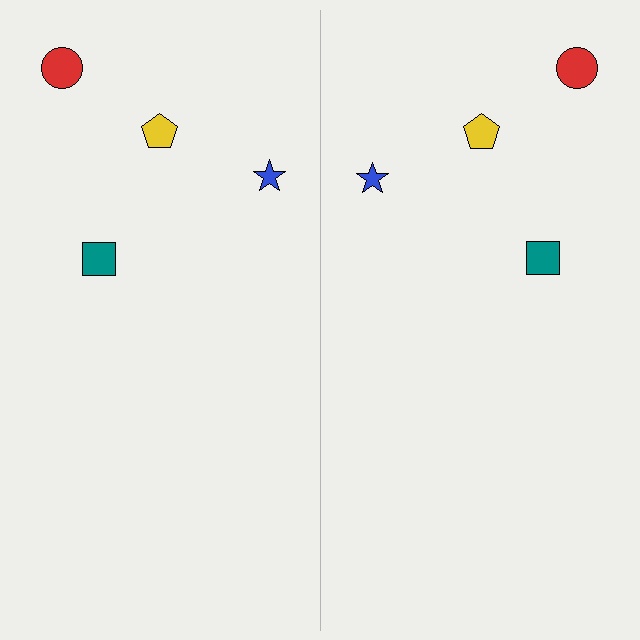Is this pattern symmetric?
Yes, this pattern has bilateral (reflection) symmetry.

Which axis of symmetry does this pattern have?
The pattern has a vertical axis of symmetry running through the center of the image.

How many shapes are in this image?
There are 8 shapes in this image.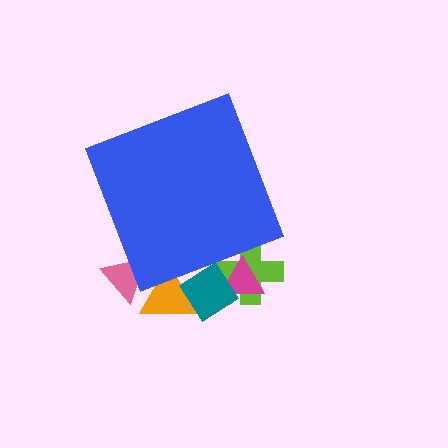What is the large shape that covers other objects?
A blue diamond.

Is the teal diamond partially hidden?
Yes, the teal diamond is partially hidden behind the blue diamond.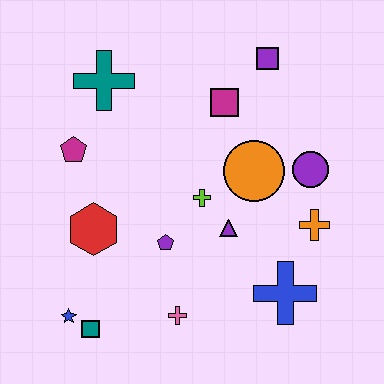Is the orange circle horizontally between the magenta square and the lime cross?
No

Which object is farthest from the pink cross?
The purple square is farthest from the pink cross.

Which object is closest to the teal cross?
The magenta pentagon is closest to the teal cross.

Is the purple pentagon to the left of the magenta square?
Yes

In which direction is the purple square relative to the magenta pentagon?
The purple square is to the right of the magenta pentagon.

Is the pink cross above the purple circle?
No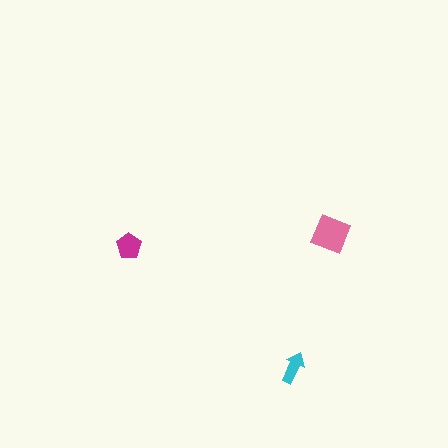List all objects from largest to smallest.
The pink diamond, the magenta pentagon, the cyan arrow.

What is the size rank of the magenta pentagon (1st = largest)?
2nd.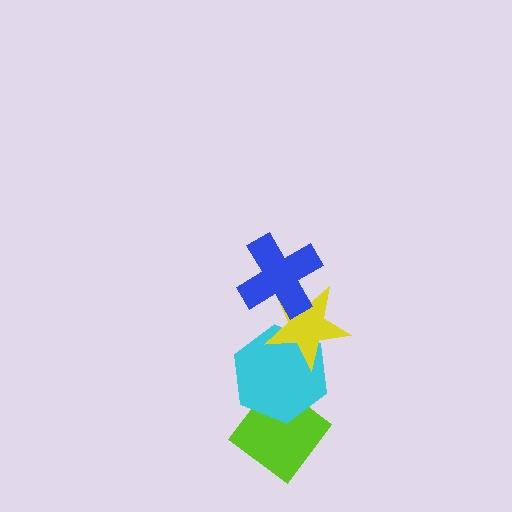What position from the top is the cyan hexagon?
The cyan hexagon is 3rd from the top.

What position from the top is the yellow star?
The yellow star is 2nd from the top.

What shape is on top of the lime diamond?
The cyan hexagon is on top of the lime diamond.